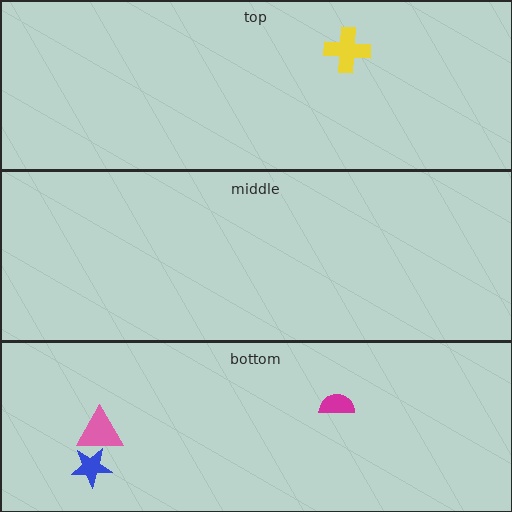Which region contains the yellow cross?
The top region.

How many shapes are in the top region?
1.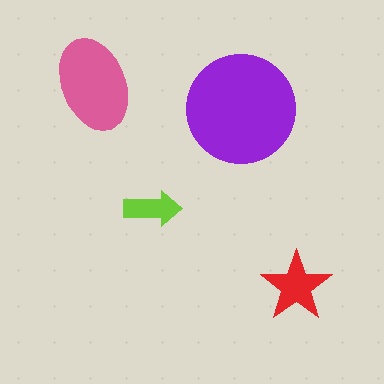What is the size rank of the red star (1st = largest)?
3rd.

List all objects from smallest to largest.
The lime arrow, the red star, the pink ellipse, the purple circle.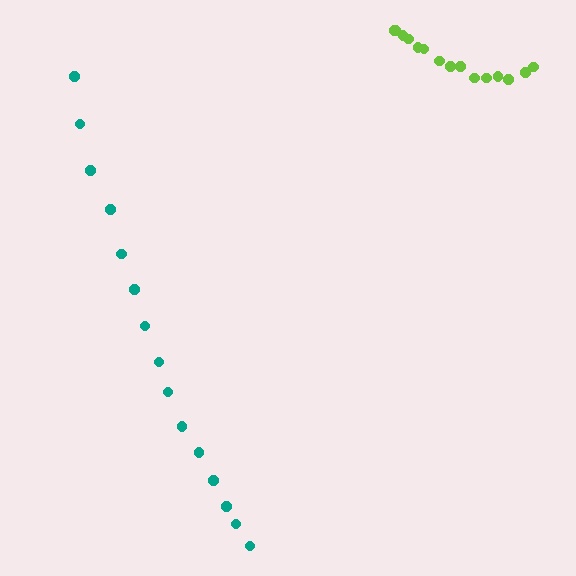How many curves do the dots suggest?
There are 2 distinct paths.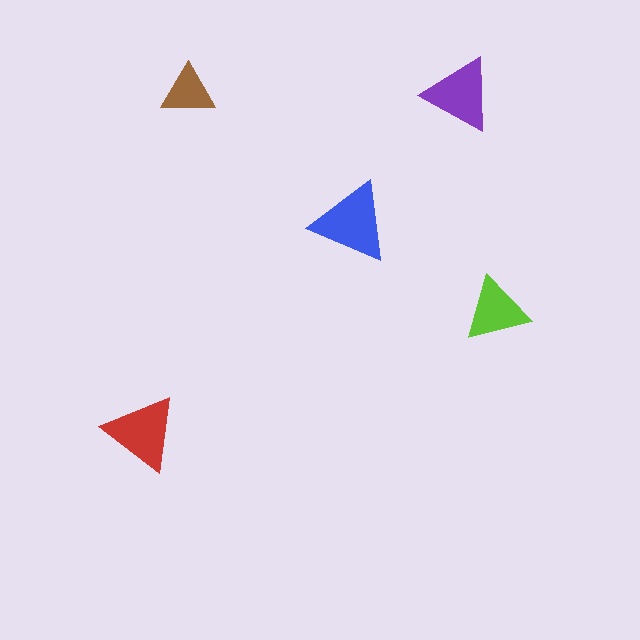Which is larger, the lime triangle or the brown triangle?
The lime one.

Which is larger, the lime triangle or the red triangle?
The red one.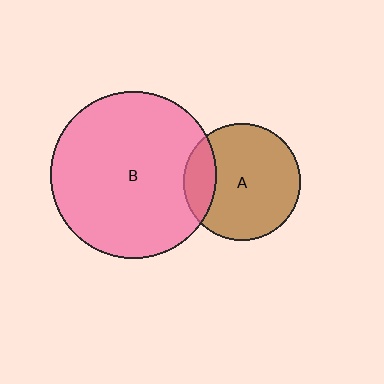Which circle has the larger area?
Circle B (pink).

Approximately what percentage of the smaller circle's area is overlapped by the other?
Approximately 20%.